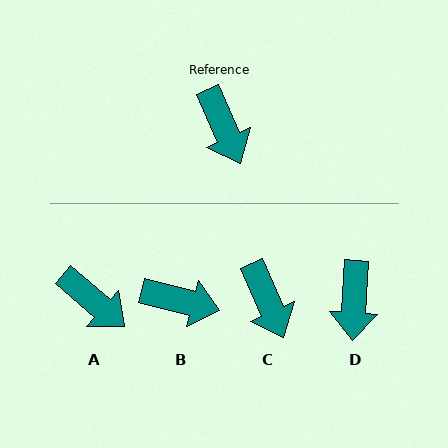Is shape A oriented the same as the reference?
No, it is off by about 25 degrees.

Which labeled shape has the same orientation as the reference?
C.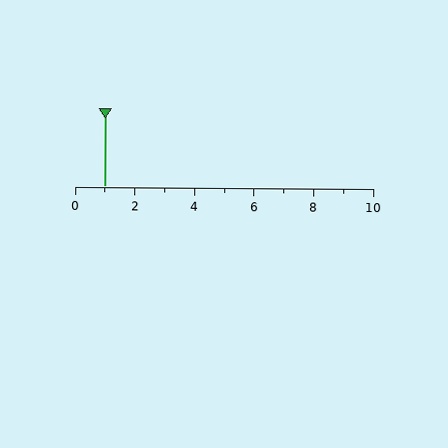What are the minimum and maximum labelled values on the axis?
The axis runs from 0 to 10.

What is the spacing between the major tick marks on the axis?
The major ticks are spaced 2 apart.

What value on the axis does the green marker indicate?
The marker indicates approximately 1.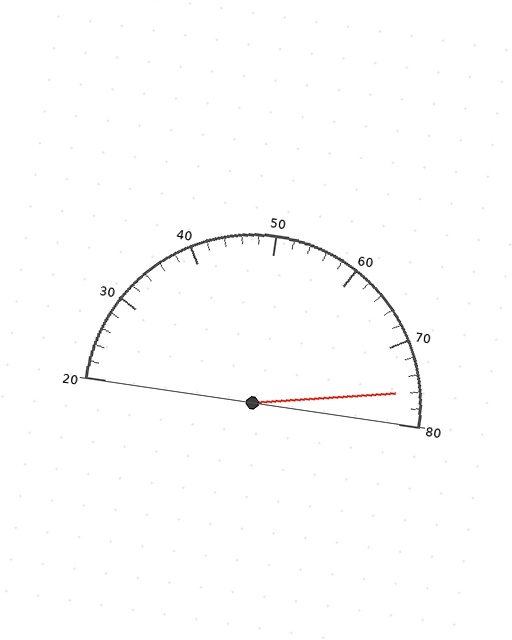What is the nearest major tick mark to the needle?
The nearest major tick mark is 80.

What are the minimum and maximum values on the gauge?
The gauge ranges from 20 to 80.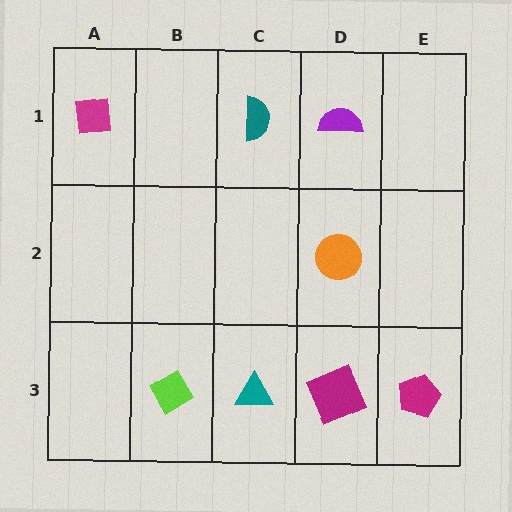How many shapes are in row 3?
4 shapes.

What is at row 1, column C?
A teal semicircle.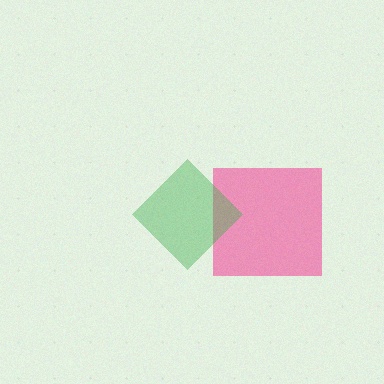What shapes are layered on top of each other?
The layered shapes are: a pink square, a green diamond.